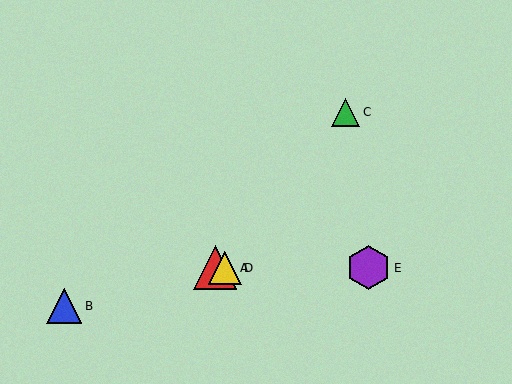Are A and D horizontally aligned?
Yes, both are at y≈268.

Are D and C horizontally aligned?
No, D is at y≈268 and C is at y≈113.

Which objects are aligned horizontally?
Objects A, D, E are aligned horizontally.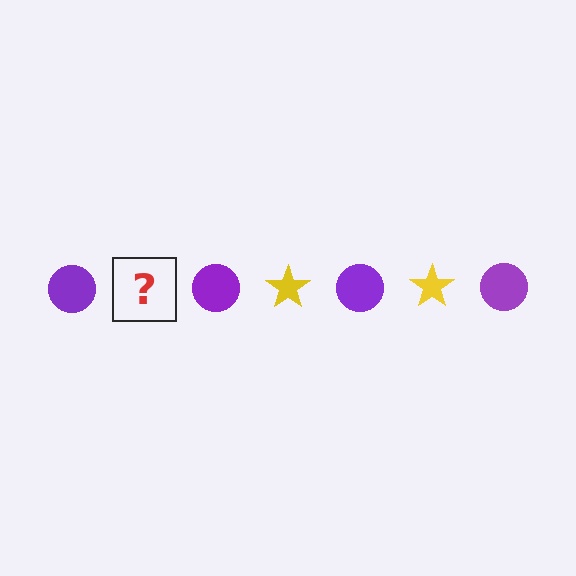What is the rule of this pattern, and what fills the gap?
The rule is that the pattern alternates between purple circle and yellow star. The gap should be filled with a yellow star.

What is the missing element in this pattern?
The missing element is a yellow star.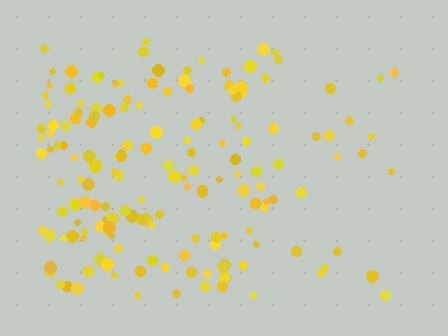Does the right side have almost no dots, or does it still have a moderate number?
Still a moderate number, just noticeably fewer than the left.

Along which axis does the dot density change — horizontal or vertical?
Horizontal.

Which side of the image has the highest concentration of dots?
The left.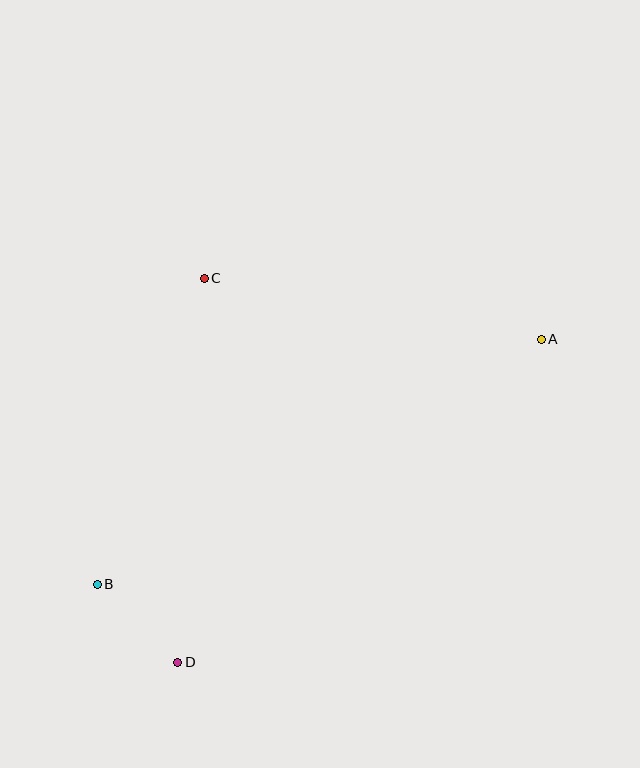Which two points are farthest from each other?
Points A and B are farthest from each other.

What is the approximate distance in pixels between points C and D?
The distance between C and D is approximately 385 pixels.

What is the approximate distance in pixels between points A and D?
The distance between A and D is approximately 486 pixels.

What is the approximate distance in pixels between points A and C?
The distance between A and C is approximately 343 pixels.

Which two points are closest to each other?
Points B and D are closest to each other.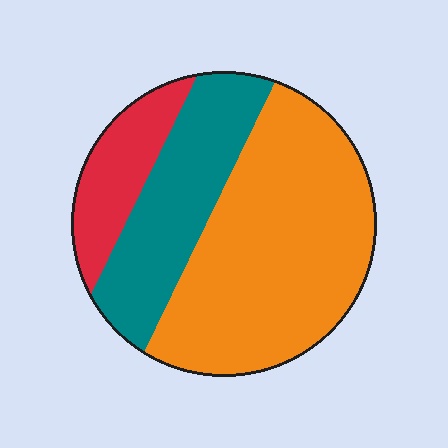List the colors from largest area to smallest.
From largest to smallest: orange, teal, red.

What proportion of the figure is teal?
Teal takes up about one quarter (1/4) of the figure.